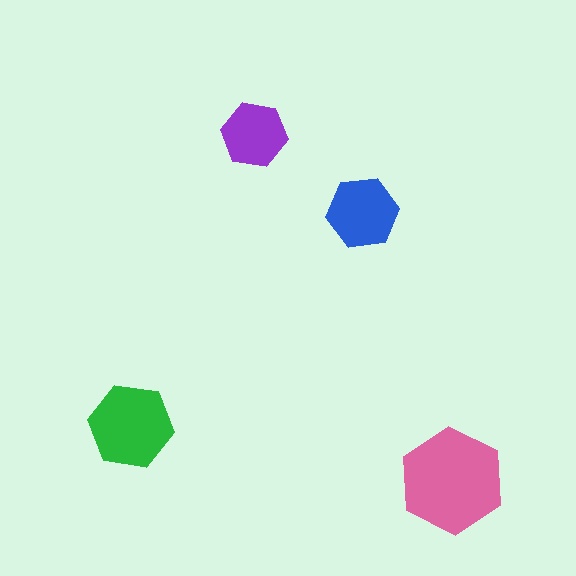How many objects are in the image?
There are 4 objects in the image.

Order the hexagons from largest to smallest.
the pink one, the green one, the blue one, the purple one.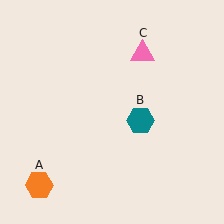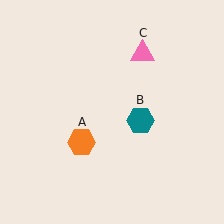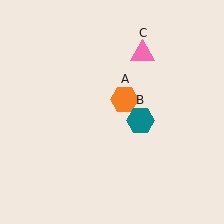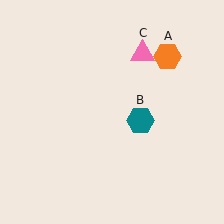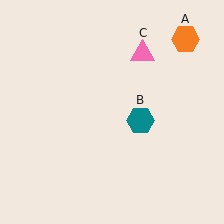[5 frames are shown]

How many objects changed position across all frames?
1 object changed position: orange hexagon (object A).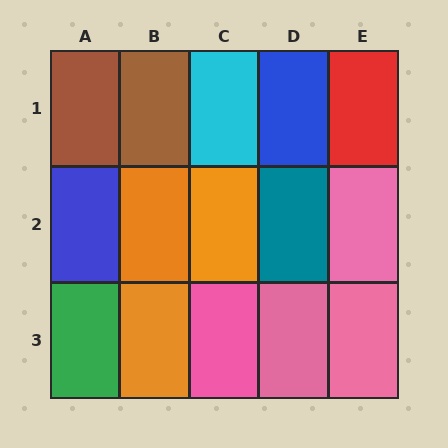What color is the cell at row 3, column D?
Pink.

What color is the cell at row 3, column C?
Pink.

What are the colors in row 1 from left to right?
Brown, brown, cyan, blue, red.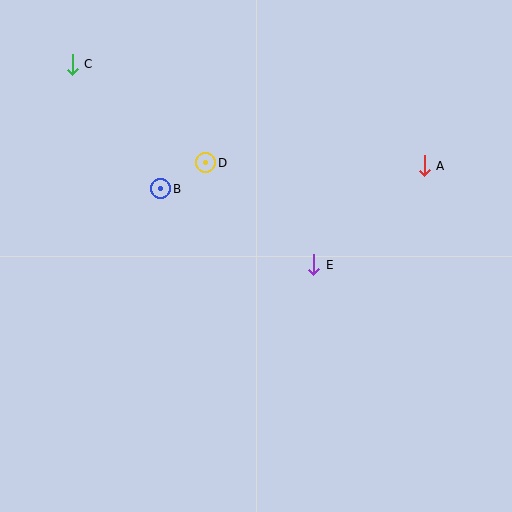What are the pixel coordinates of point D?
Point D is at (206, 163).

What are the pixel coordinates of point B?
Point B is at (161, 189).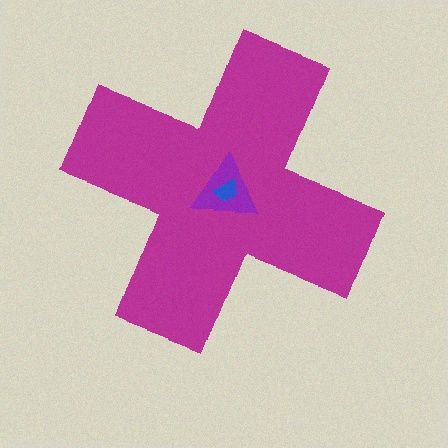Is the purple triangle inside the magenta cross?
Yes.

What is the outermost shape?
The magenta cross.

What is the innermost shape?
The blue trapezoid.